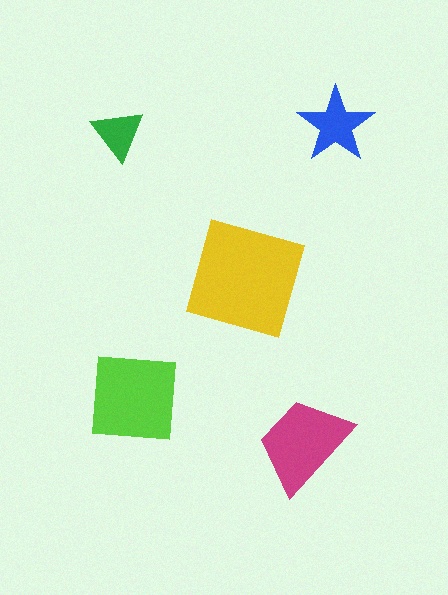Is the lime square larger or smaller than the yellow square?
Smaller.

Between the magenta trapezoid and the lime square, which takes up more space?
The lime square.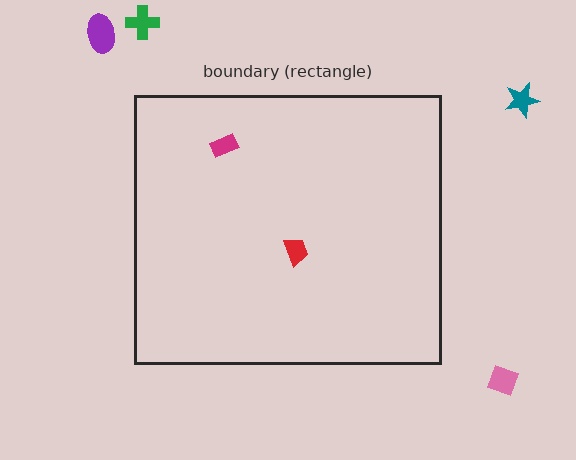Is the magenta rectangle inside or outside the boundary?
Inside.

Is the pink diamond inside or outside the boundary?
Outside.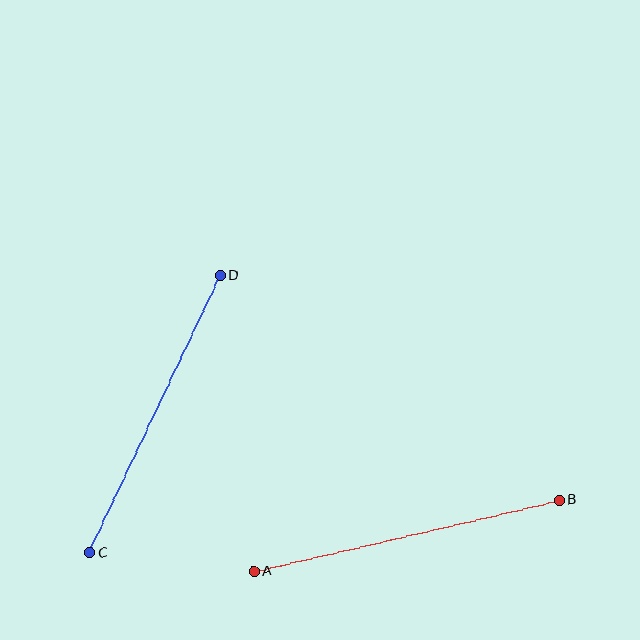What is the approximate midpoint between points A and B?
The midpoint is at approximately (407, 536) pixels.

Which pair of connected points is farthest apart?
Points A and B are farthest apart.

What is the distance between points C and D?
The distance is approximately 307 pixels.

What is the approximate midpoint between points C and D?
The midpoint is at approximately (155, 414) pixels.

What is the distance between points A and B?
The distance is approximately 314 pixels.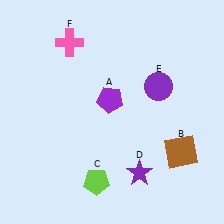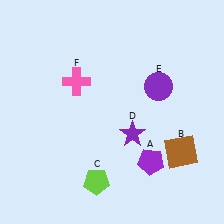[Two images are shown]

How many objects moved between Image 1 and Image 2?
3 objects moved between the two images.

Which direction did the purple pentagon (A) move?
The purple pentagon (A) moved down.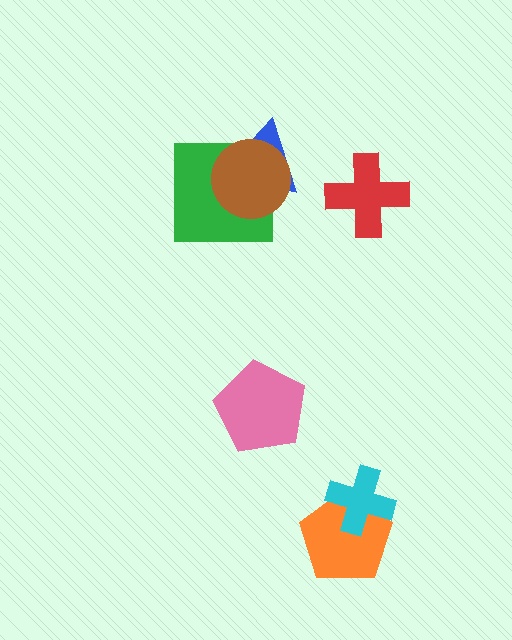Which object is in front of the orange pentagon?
The cyan cross is in front of the orange pentagon.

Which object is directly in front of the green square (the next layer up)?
The blue triangle is directly in front of the green square.